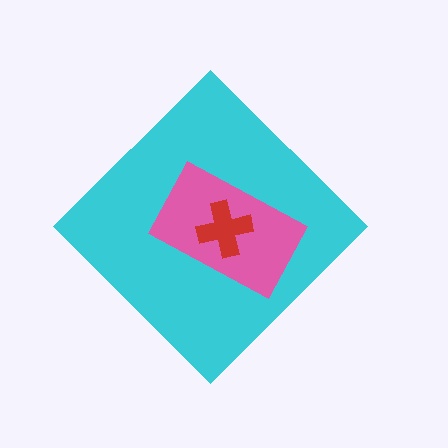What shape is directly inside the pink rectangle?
The red cross.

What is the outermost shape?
The cyan diamond.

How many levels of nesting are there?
3.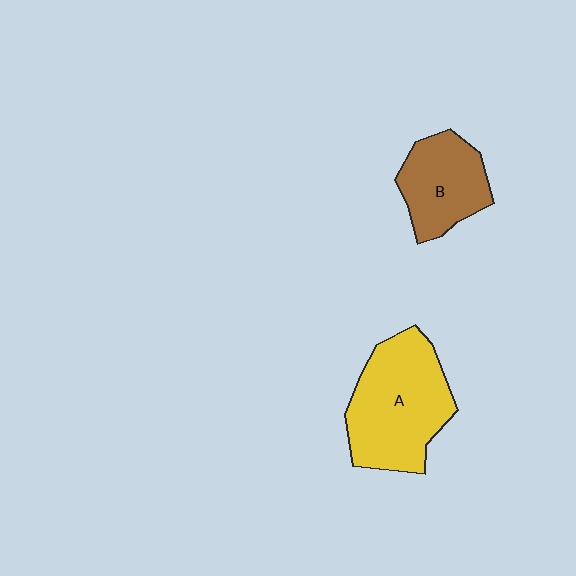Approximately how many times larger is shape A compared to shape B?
Approximately 1.6 times.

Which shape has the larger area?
Shape A (yellow).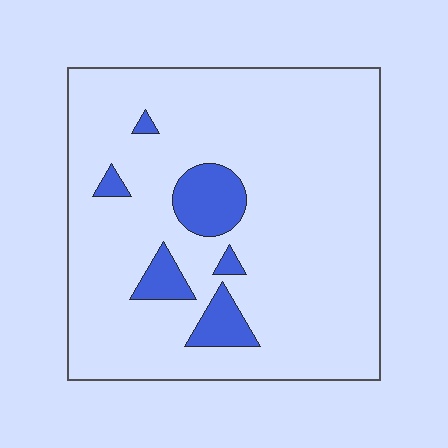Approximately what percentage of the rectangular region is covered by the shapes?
Approximately 10%.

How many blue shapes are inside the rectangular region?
6.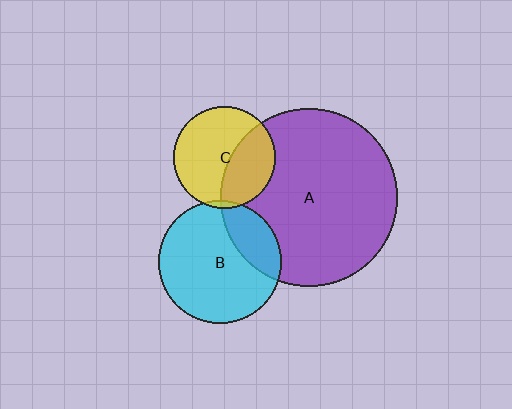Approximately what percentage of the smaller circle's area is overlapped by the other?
Approximately 25%.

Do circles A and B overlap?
Yes.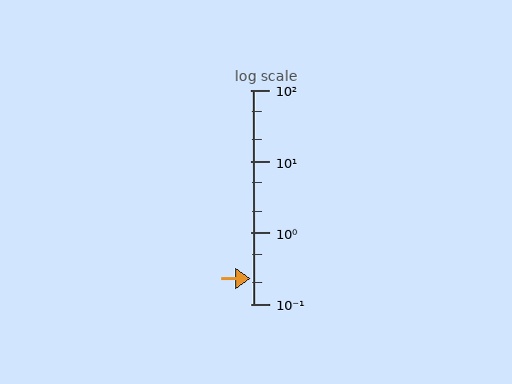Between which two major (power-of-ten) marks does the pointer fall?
The pointer is between 0.1 and 1.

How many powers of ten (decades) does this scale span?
The scale spans 3 decades, from 0.1 to 100.